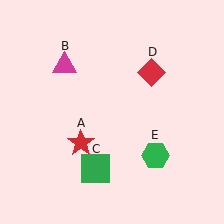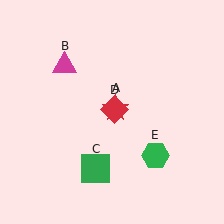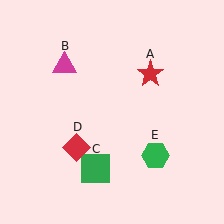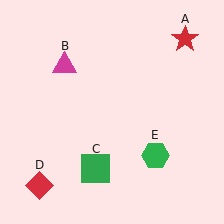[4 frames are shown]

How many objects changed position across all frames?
2 objects changed position: red star (object A), red diamond (object D).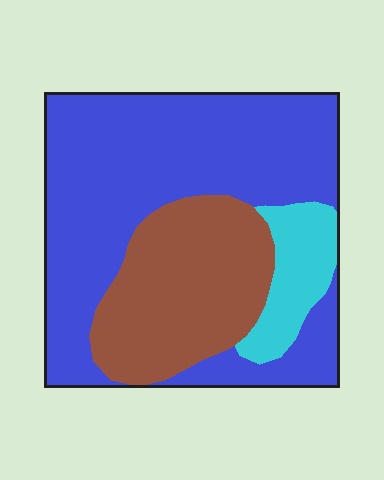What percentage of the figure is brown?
Brown covers about 30% of the figure.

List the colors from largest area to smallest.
From largest to smallest: blue, brown, cyan.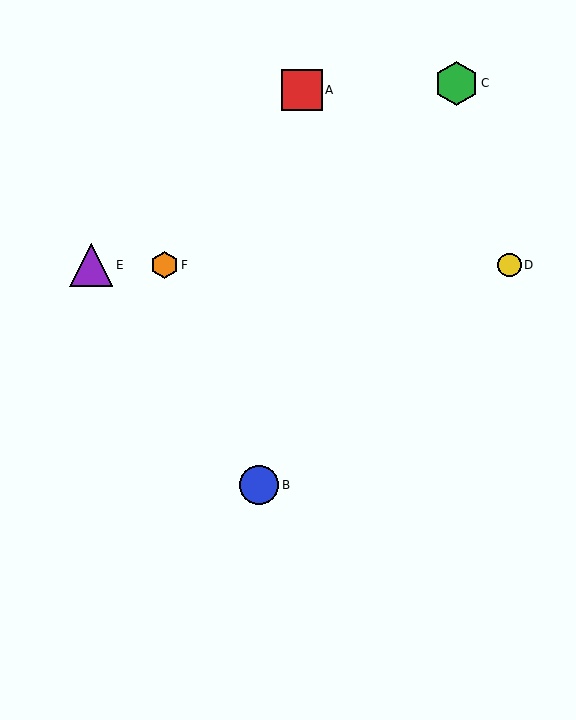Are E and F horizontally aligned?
Yes, both are at y≈265.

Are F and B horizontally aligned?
No, F is at y≈265 and B is at y≈485.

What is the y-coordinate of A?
Object A is at y≈90.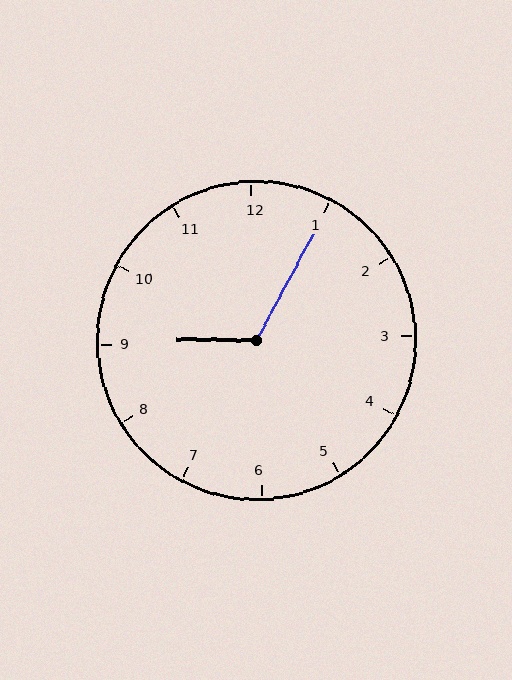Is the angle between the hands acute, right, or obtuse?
It is obtuse.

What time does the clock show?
9:05.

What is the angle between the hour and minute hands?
Approximately 118 degrees.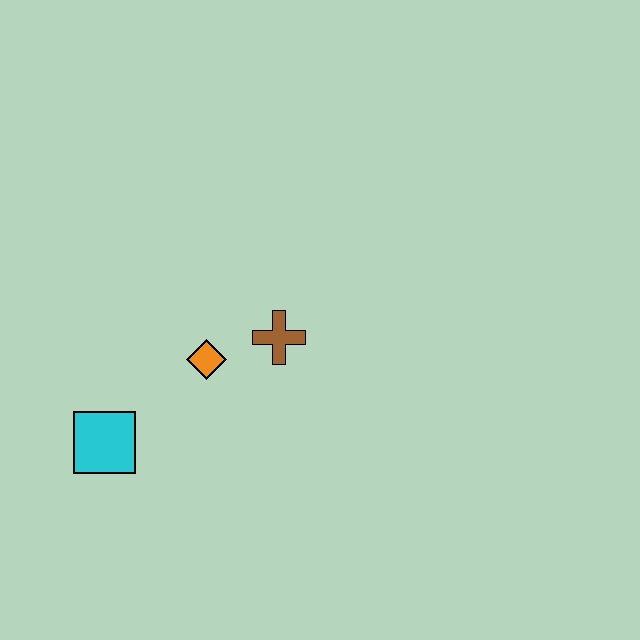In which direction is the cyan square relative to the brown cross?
The cyan square is to the left of the brown cross.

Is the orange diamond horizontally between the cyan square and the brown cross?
Yes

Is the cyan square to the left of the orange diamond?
Yes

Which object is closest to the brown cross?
The orange diamond is closest to the brown cross.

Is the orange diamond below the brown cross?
Yes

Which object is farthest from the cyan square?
The brown cross is farthest from the cyan square.